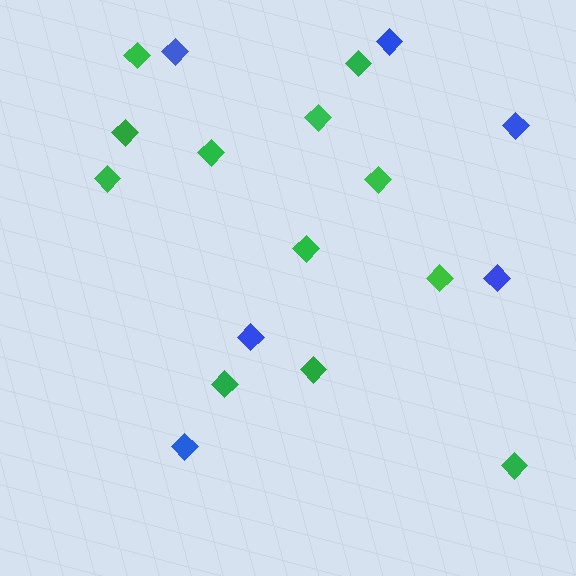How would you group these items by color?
There are 2 groups: one group of green diamonds (12) and one group of blue diamonds (6).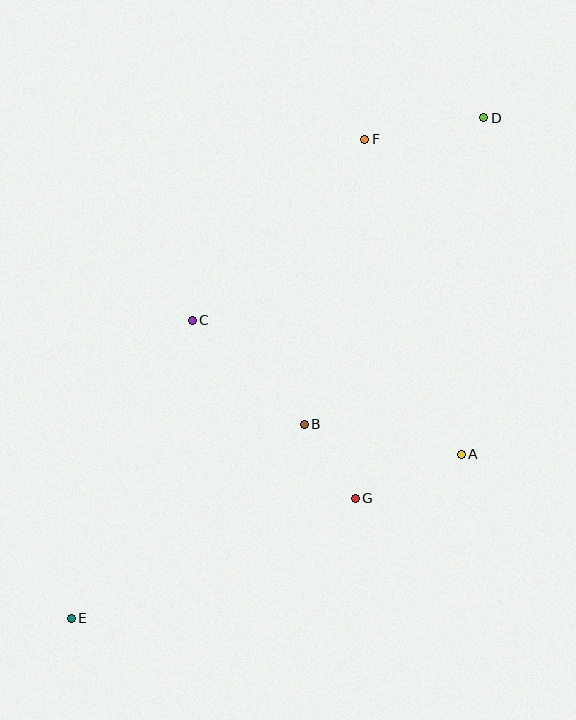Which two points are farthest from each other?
Points D and E are farthest from each other.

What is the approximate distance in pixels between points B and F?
The distance between B and F is approximately 292 pixels.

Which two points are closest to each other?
Points B and G are closest to each other.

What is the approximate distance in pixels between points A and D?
The distance between A and D is approximately 337 pixels.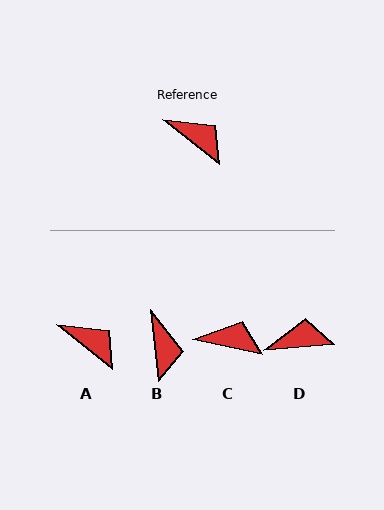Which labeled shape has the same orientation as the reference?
A.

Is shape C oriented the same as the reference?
No, it is off by about 26 degrees.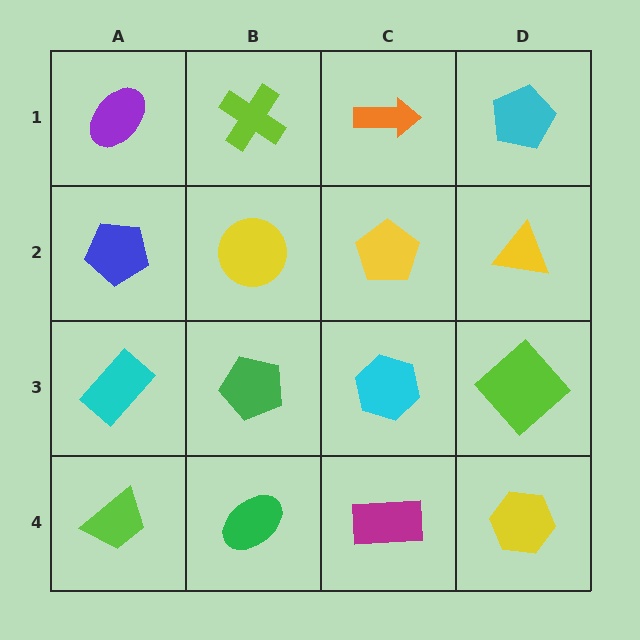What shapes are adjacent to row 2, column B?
A lime cross (row 1, column B), a green pentagon (row 3, column B), a blue pentagon (row 2, column A), a yellow pentagon (row 2, column C).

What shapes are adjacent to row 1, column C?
A yellow pentagon (row 2, column C), a lime cross (row 1, column B), a cyan pentagon (row 1, column D).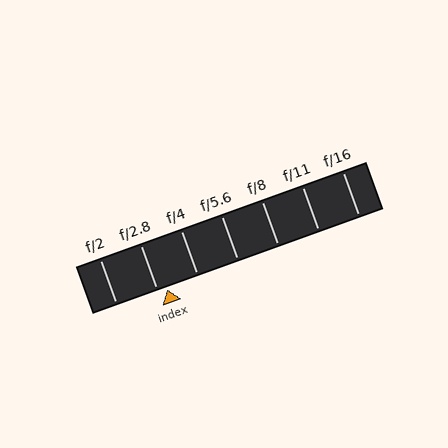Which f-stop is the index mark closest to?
The index mark is closest to f/2.8.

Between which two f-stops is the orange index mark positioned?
The index mark is between f/2.8 and f/4.